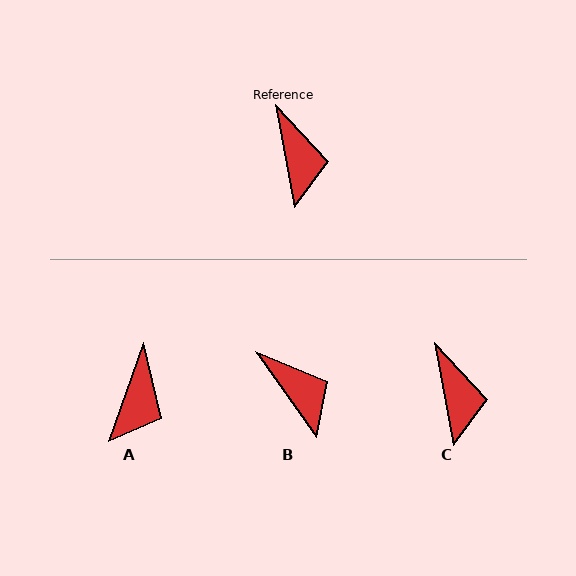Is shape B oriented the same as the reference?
No, it is off by about 25 degrees.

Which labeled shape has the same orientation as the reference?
C.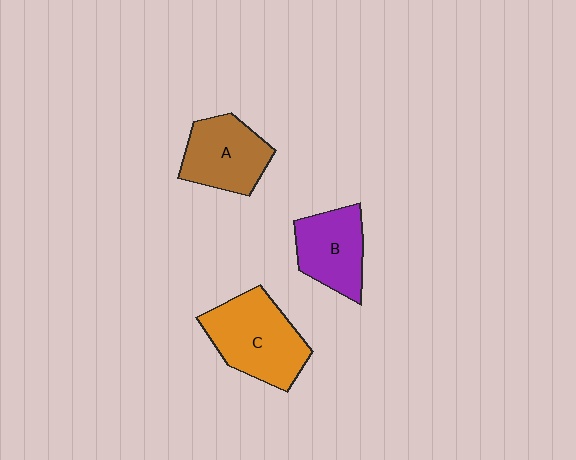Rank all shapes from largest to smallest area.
From largest to smallest: C (orange), A (brown), B (purple).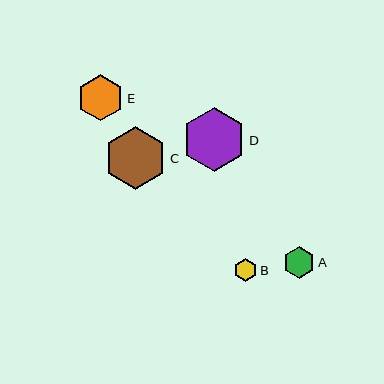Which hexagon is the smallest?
Hexagon B is the smallest with a size of approximately 23 pixels.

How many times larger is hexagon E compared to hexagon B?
Hexagon E is approximately 2.0 times the size of hexagon B.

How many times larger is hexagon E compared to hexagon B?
Hexagon E is approximately 2.0 times the size of hexagon B.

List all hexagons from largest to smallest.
From largest to smallest: D, C, E, A, B.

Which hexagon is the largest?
Hexagon D is the largest with a size of approximately 63 pixels.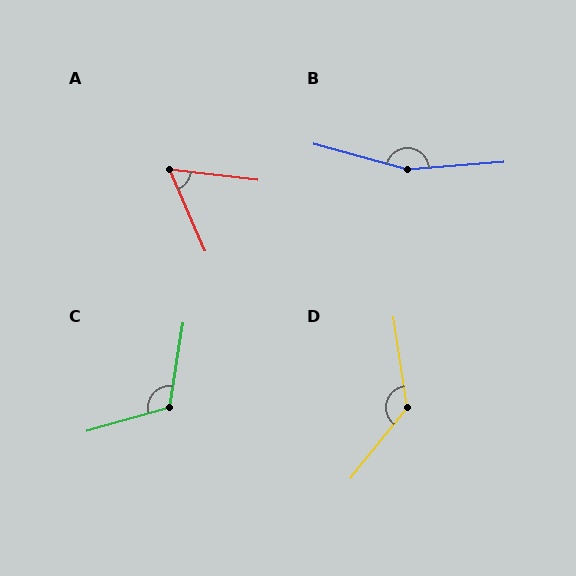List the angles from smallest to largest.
A (60°), C (115°), D (132°), B (161°).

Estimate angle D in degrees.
Approximately 132 degrees.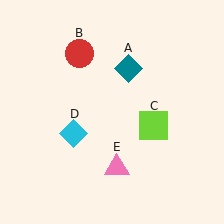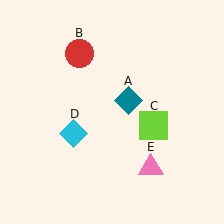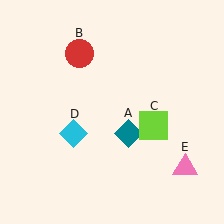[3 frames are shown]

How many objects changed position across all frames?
2 objects changed position: teal diamond (object A), pink triangle (object E).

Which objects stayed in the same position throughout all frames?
Red circle (object B) and lime square (object C) and cyan diamond (object D) remained stationary.